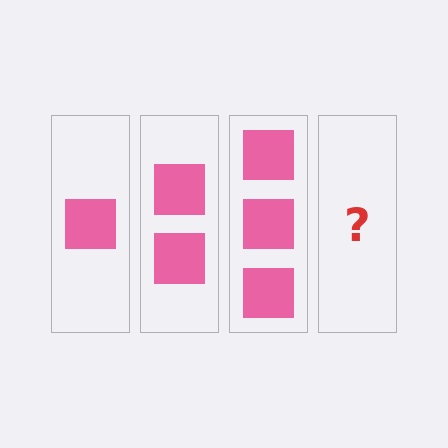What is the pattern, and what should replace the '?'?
The pattern is that each step adds one more square. The '?' should be 4 squares.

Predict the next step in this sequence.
The next step is 4 squares.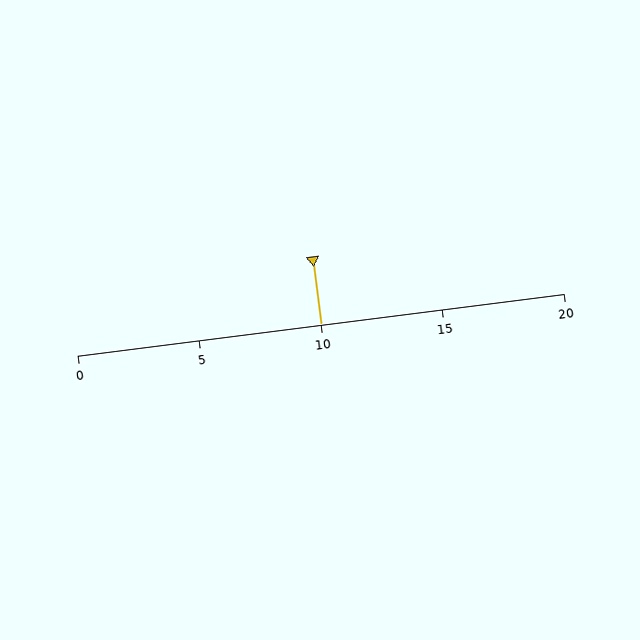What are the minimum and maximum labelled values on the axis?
The axis runs from 0 to 20.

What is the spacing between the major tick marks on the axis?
The major ticks are spaced 5 apart.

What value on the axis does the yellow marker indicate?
The marker indicates approximately 10.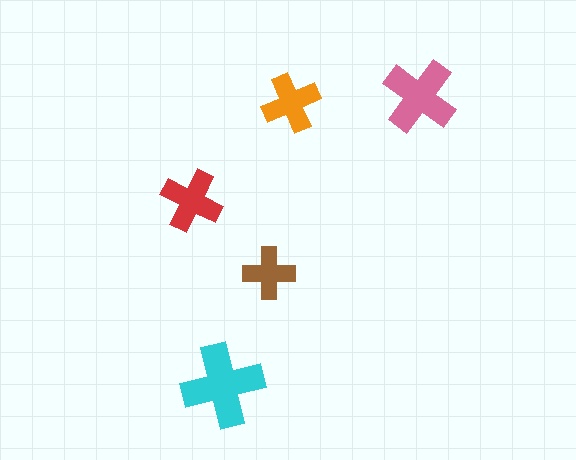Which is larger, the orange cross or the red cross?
The red one.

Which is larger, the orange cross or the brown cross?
The orange one.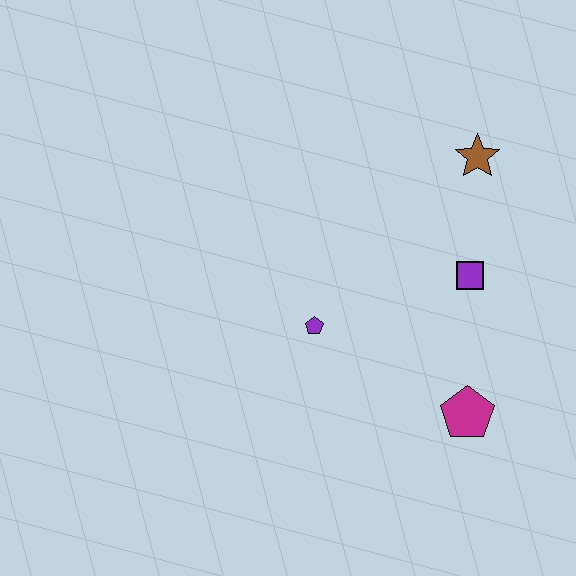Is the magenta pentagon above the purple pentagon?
No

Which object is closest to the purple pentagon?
The purple square is closest to the purple pentagon.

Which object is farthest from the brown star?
The magenta pentagon is farthest from the brown star.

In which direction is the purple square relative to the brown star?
The purple square is below the brown star.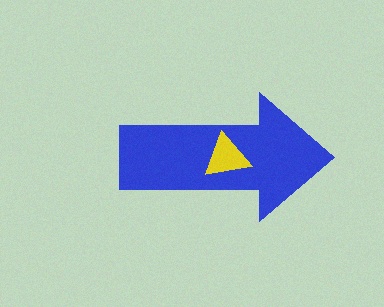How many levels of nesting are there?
2.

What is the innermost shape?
The yellow triangle.